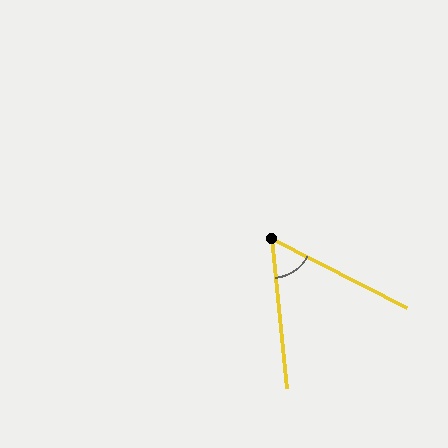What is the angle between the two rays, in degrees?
Approximately 57 degrees.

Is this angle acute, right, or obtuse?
It is acute.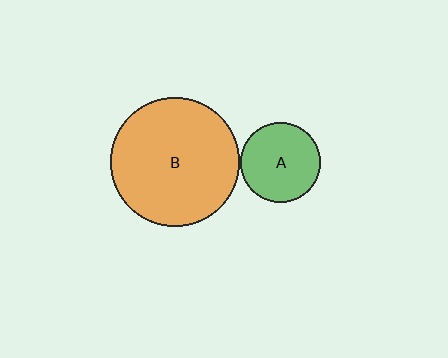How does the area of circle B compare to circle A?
Approximately 2.6 times.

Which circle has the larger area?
Circle B (orange).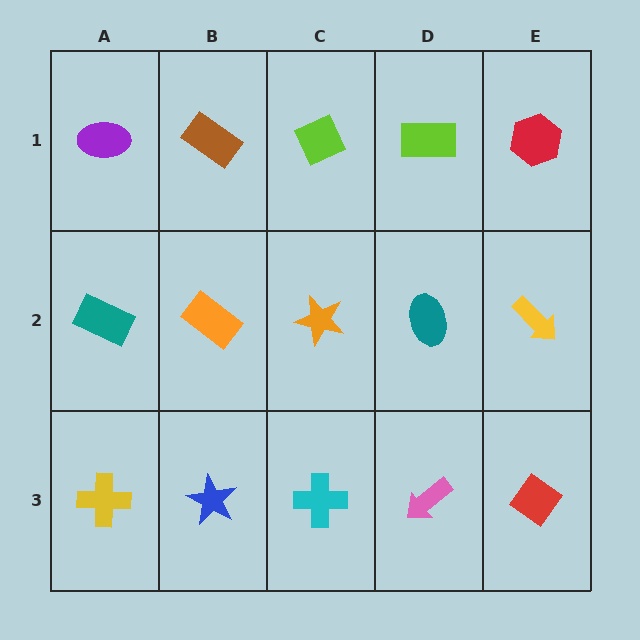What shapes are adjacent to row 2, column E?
A red hexagon (row 1, column E), a red diamond (row 3, column E), a teal ellipse (row 2, column D).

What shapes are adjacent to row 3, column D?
A teal ellipse (row 2, column D), a cyan cross (row 3, column C), a red diamond (row 3, column E).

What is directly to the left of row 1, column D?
A lime diamond.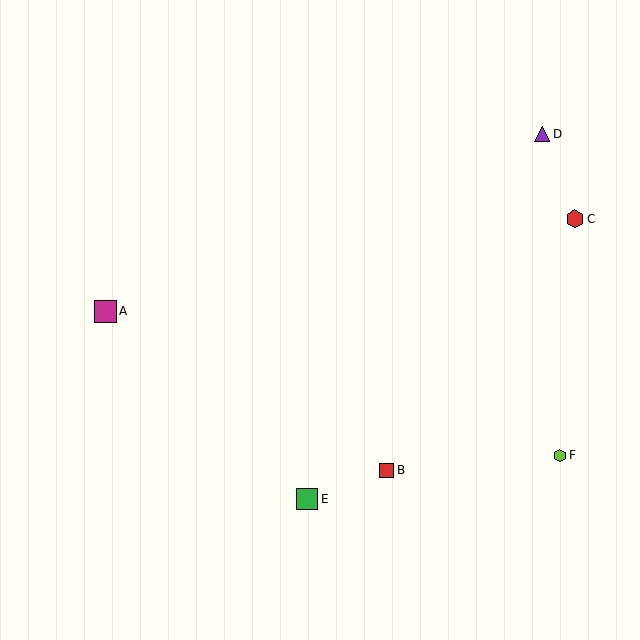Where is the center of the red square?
The center of the red square is at (387, 470).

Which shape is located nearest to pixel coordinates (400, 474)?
The red square (labeled B) at (387, 470) is nearest to that location.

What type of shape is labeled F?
Shape F is a lime hexagon.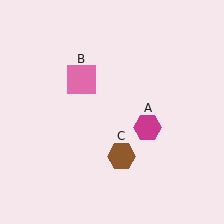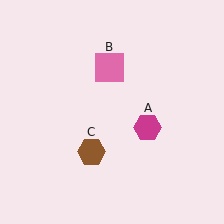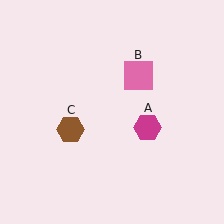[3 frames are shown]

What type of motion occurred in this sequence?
The pink square (object B), brown hexagon (object C) rotated clockwise around the center of the scene.